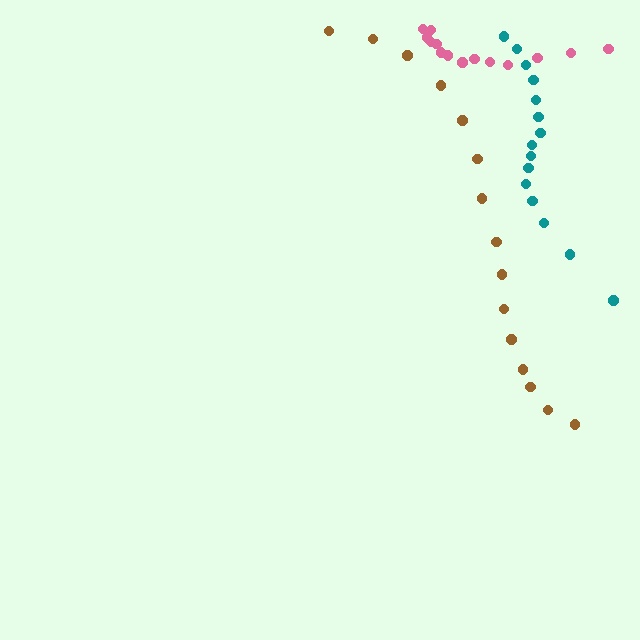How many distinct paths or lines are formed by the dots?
There are 3 distinct paths.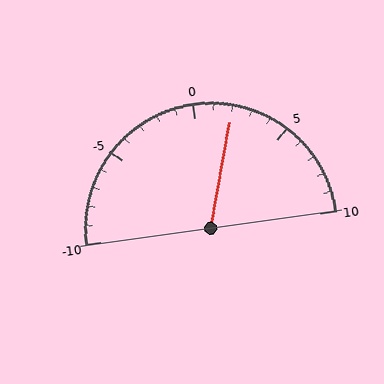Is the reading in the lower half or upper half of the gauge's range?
The reading is in the upper half of the range (-10 to 10).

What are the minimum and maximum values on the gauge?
The gauge ranges from -10 to 10.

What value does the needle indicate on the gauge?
The needle indicates approximately 2.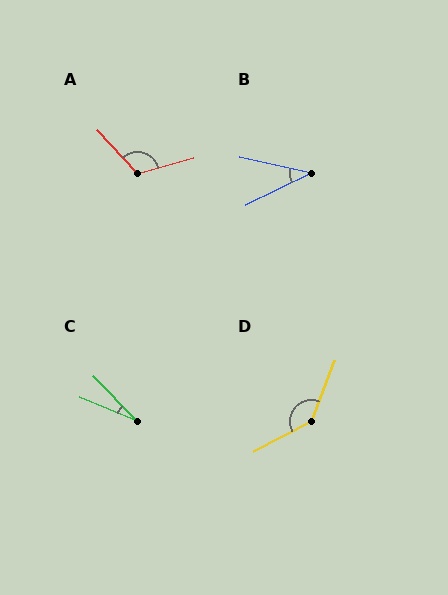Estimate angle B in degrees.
Approximately 38 degrees.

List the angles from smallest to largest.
C (24°), B (38°), A (117°), D (139°).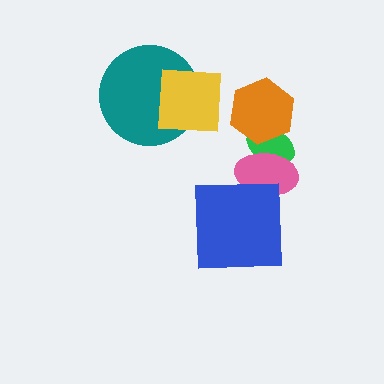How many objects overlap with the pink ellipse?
2 objects overlap with the pink ellipse.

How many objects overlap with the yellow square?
1 object overlaps with the yellow square.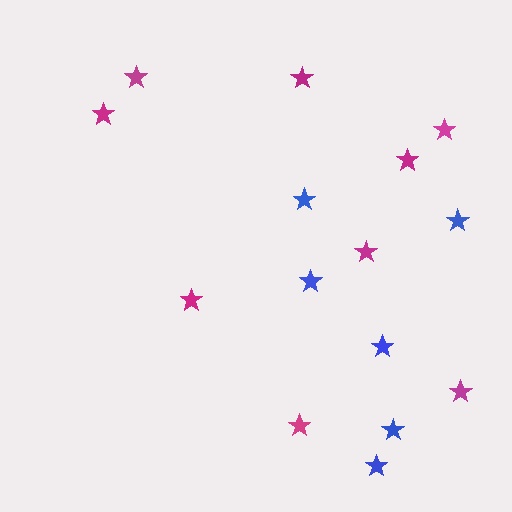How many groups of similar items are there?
There are 2 groups: one group of magenta stars (9) and one group of blue stars (6).